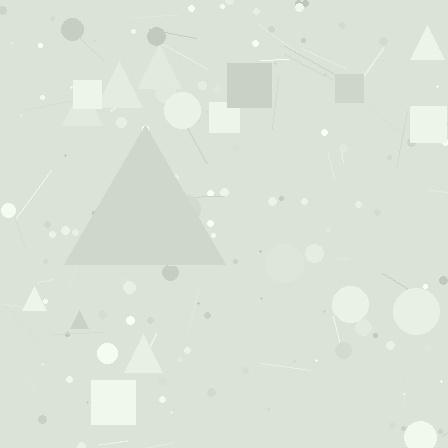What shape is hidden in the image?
A triangle is hidden in the image.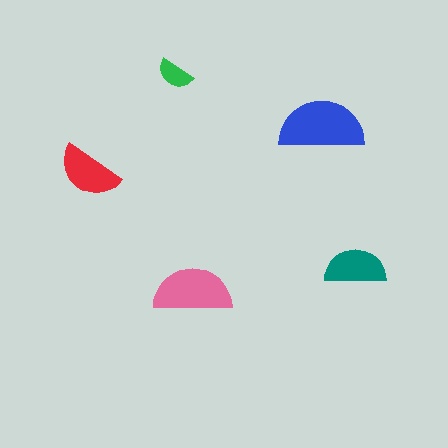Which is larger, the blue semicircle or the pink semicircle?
The blue one.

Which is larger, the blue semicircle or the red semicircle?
The blue one.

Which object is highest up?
The green semicircle is topmost.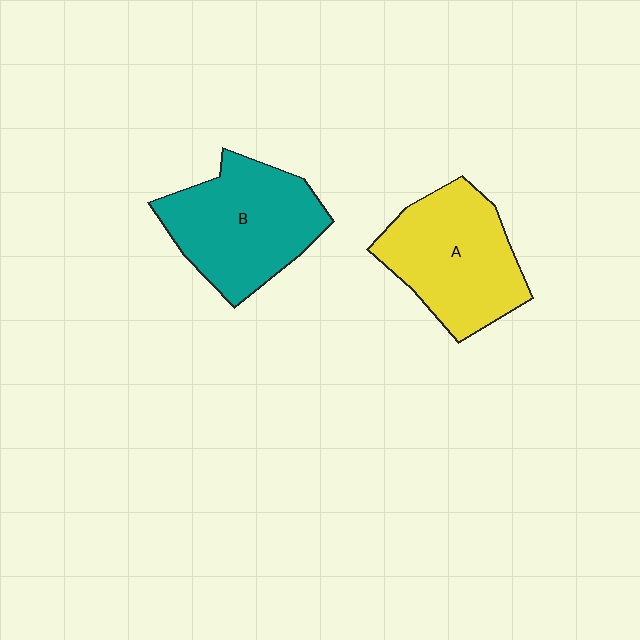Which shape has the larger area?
Shape B (teal).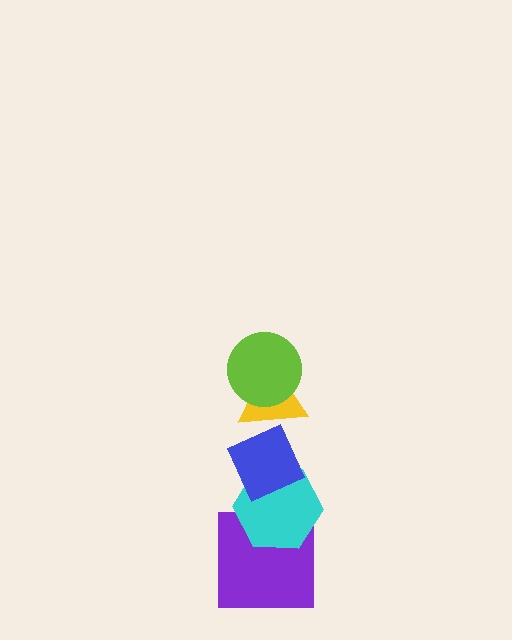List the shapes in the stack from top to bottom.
From top to bottom: the lime circle, the yellow triangle, the blue diamond, the cyan hexagon, the purple square.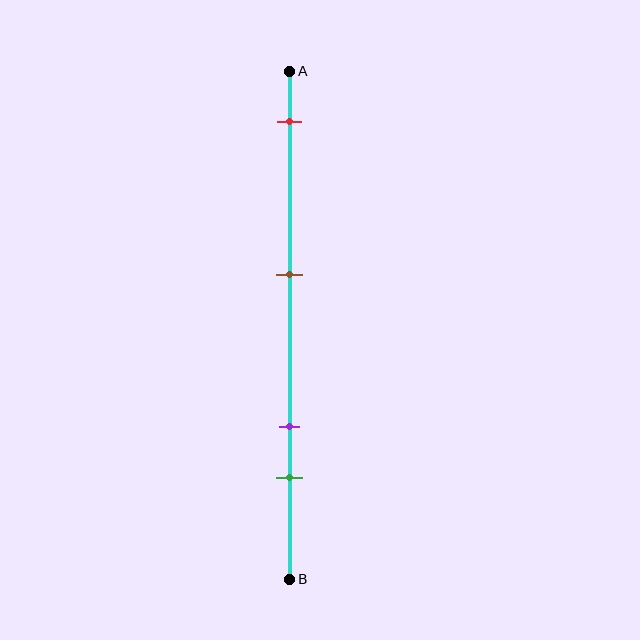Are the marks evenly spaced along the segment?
No, the marks are not evenly spaced.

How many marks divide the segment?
There are 4 marks dividing the segment.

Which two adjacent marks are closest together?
The purple and green marks are the closest adjacent pair.